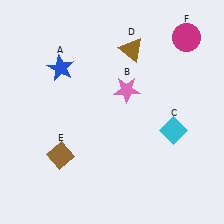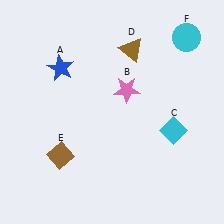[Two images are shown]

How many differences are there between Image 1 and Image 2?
There is 1 difference between the two images.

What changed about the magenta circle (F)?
In Image 1, F is magenta. In Image 2, it changed to cyan.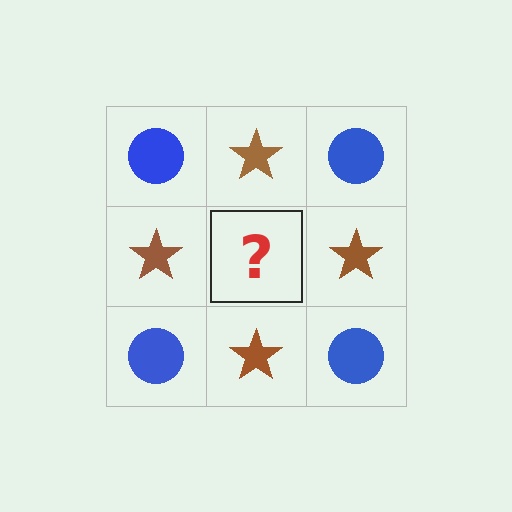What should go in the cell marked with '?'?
The missing cell should contain a blue circle.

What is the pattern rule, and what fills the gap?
The rule is that it alternates blue circle and brown star in a checkerboard pattern. The gap should be filled with a blue circle.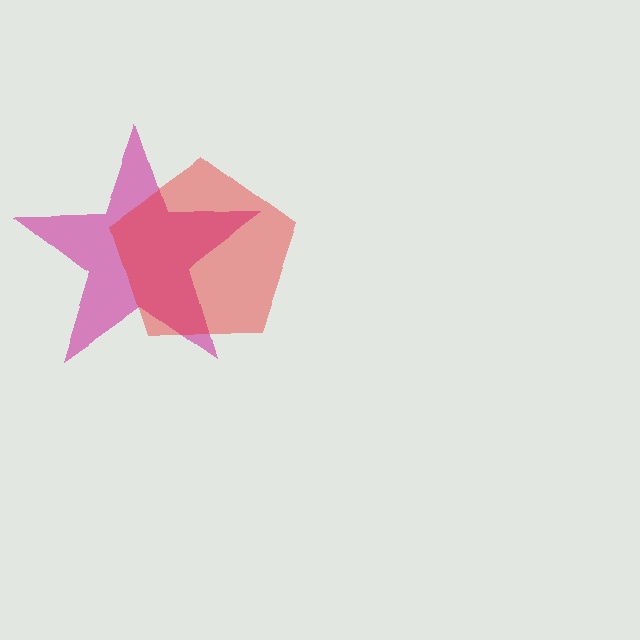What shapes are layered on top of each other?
The layered shapes are: a magenta star, a red pentagon.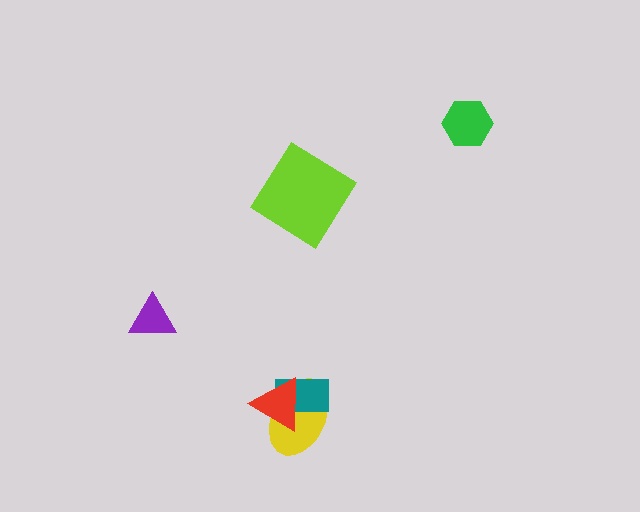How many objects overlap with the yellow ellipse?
2 objects overlap with the yellow ellipse.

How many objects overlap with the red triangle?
2 objects overlap with the red triangle.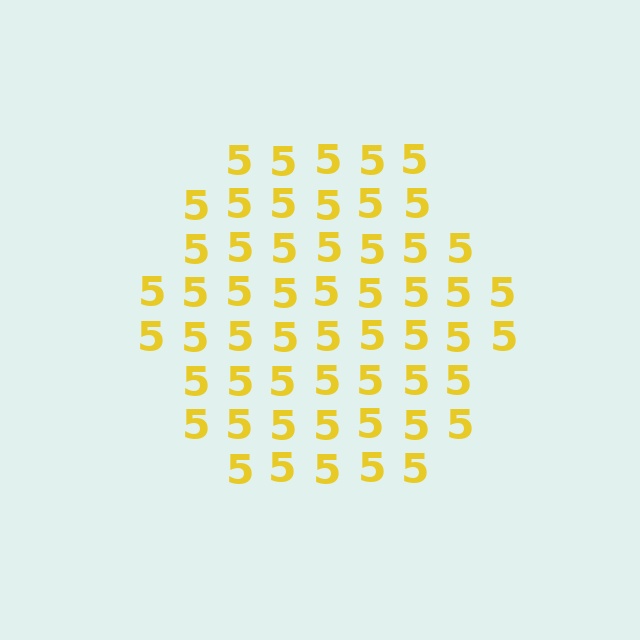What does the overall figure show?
The overall figure shows a hexagon.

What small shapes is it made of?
It is made of small digit 5's.